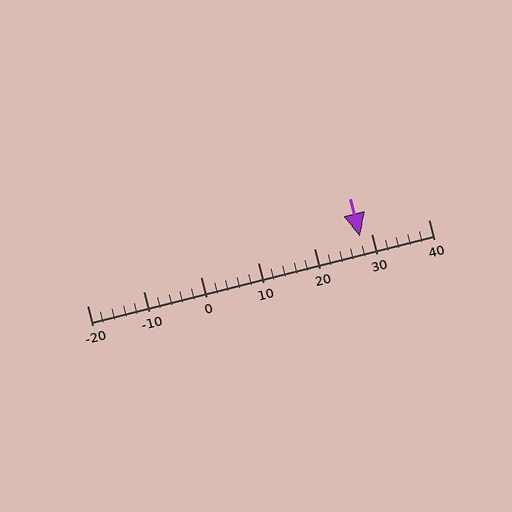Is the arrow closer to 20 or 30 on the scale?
The arrow is closer to 30.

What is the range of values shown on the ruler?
The ruler shows values from -20 to 40.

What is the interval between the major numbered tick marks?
The major tick marks are spaced 10 units apart.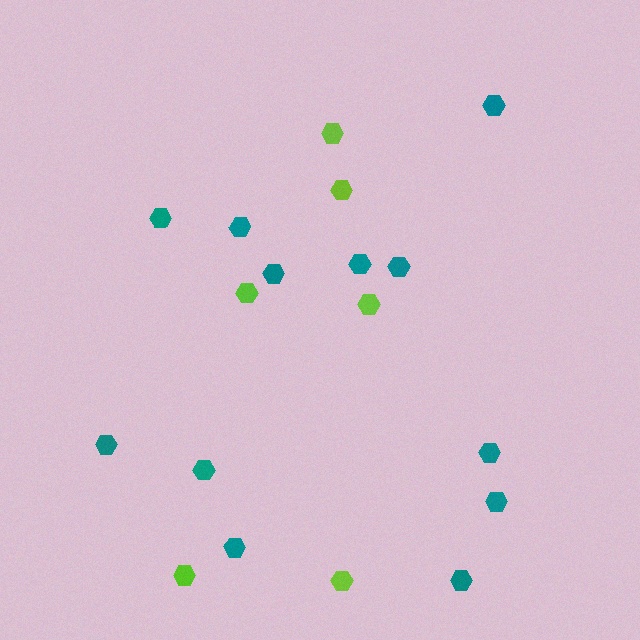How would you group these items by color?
There are 2 groups: one group of lime hexagons (6) and one group of teal hexagons (12).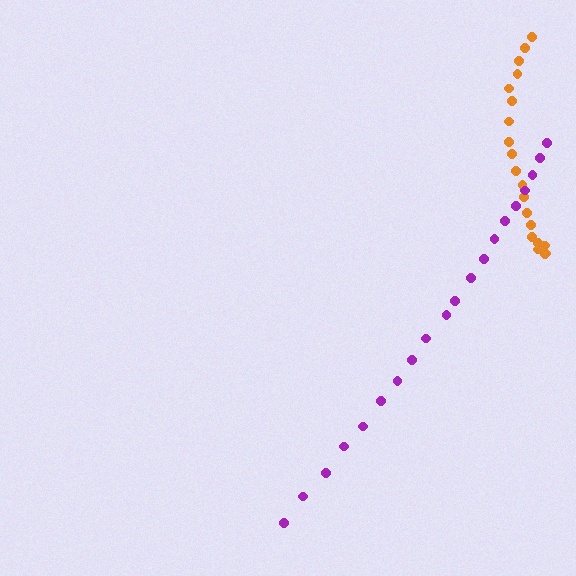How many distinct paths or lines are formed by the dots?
There are 2 distinct paths.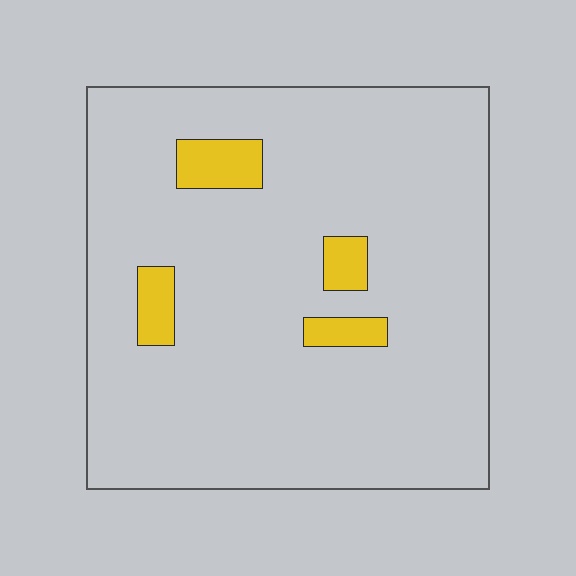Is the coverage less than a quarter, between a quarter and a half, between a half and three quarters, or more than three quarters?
Less than a quarter.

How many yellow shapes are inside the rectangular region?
4.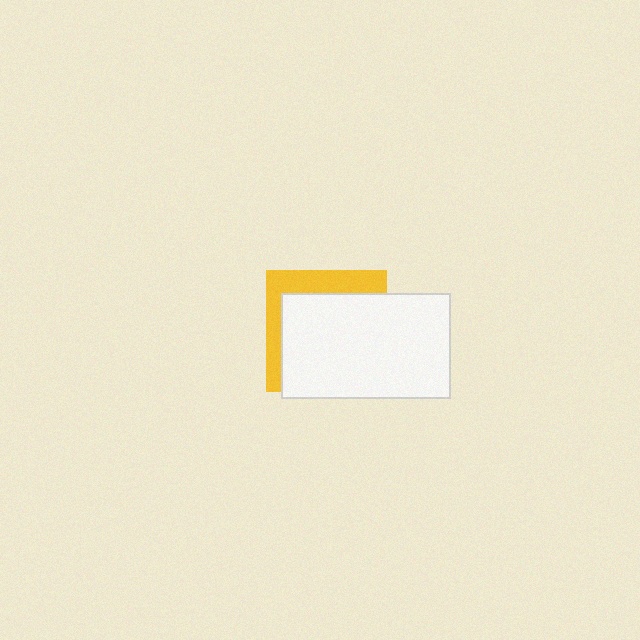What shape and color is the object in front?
The object in front is a white rectangle.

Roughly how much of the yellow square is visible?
A small part of it is visible (roughly 30%).